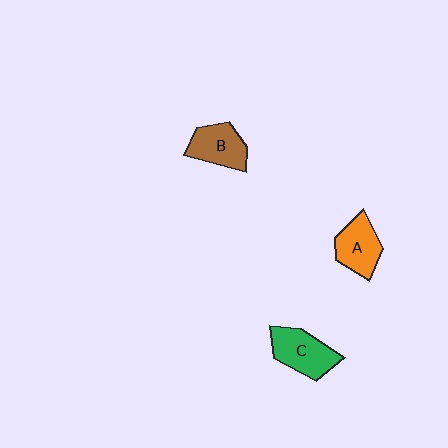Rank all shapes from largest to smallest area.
From largest to smallest: C (green), B (brown), A (orange).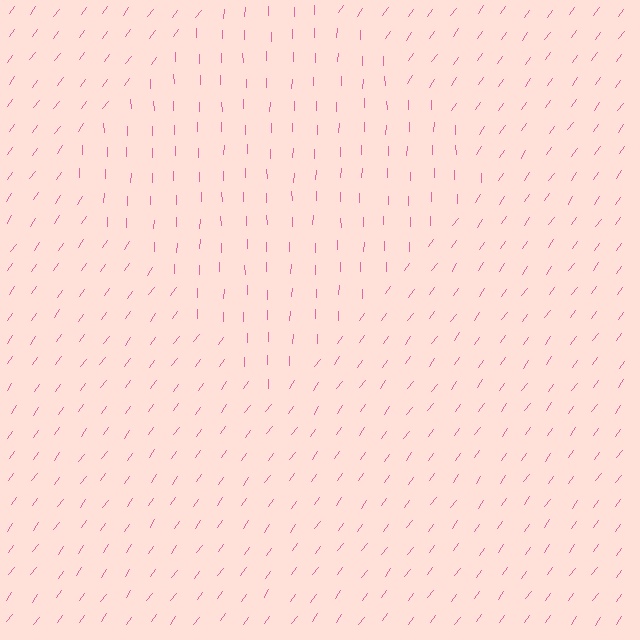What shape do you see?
I see a diamond.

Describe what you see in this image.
The image is filled with small pink line segments. A diamond region in the image has lines oriented differently from the surrounding lines, creating a visible texture boundary.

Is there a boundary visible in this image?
Yes, there is a texture boundary formed by a change in line orientation.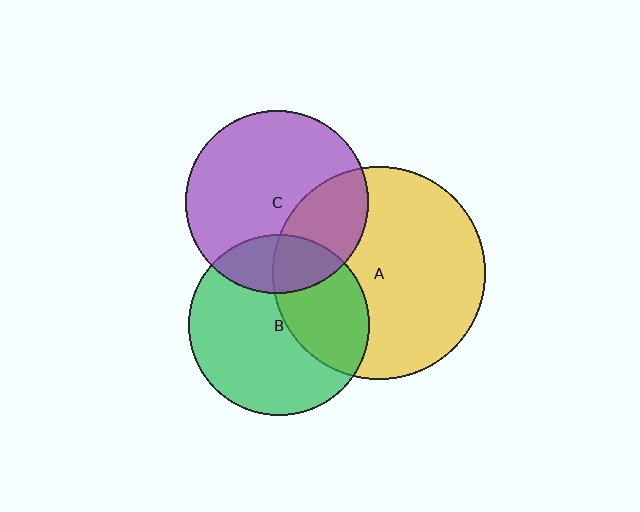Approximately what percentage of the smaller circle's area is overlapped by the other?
Approximately 30%.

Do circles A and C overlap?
Yes.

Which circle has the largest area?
Circle A (yellow).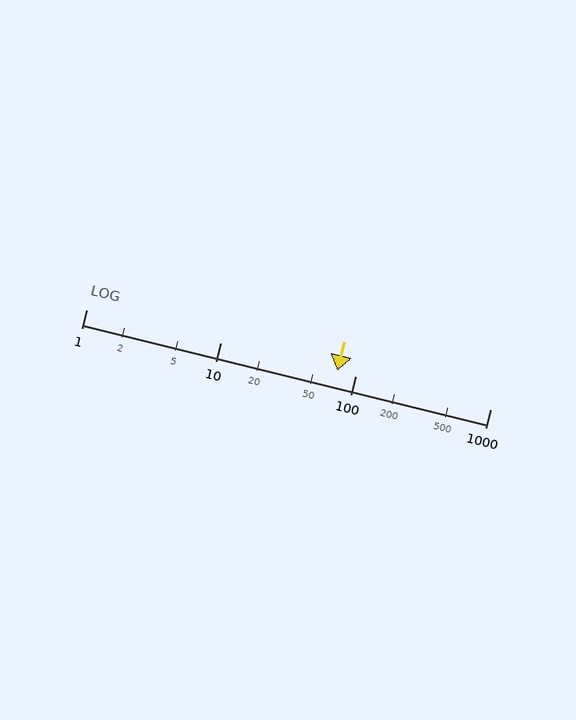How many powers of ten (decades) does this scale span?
The scale spans 3 decades, from 1 to 1000.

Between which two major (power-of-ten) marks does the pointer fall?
The pointer is between 10 and 100.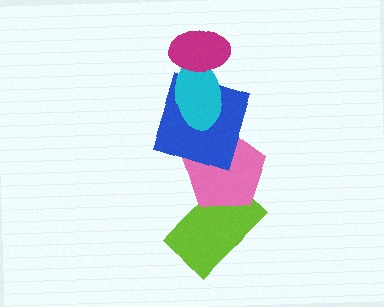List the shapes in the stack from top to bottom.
From top to bottom: the magenta ellipse, the cyan ellipse, the blue square, the pink pentagon, the lime rectangle.